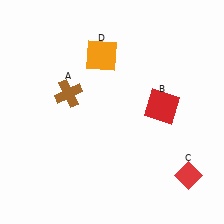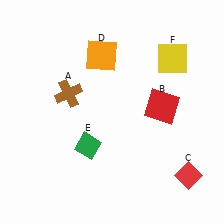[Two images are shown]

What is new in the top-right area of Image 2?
A yellow square (F) was added in the top-right area of Image 2.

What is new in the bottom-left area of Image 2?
A green diamond (E) was added in the bottom-left area of Image 2.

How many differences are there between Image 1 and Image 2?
There are 2 differences between the two images.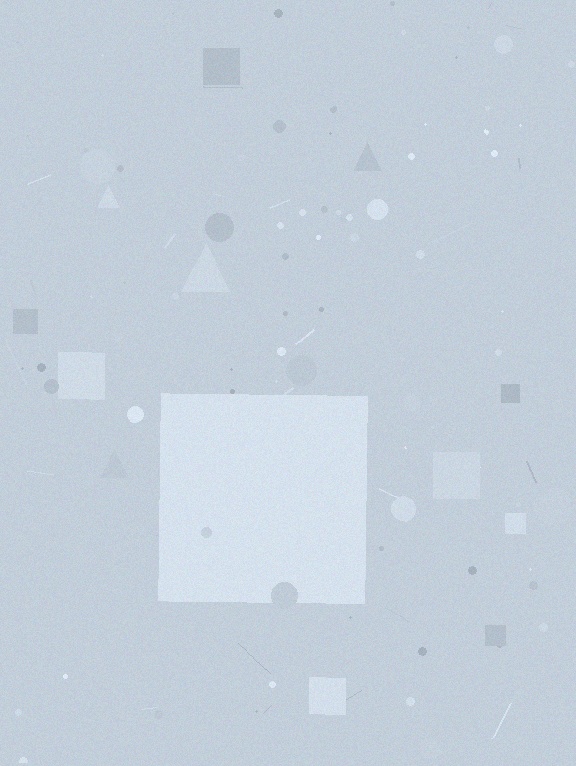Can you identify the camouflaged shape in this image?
The camouflaged shape is a square.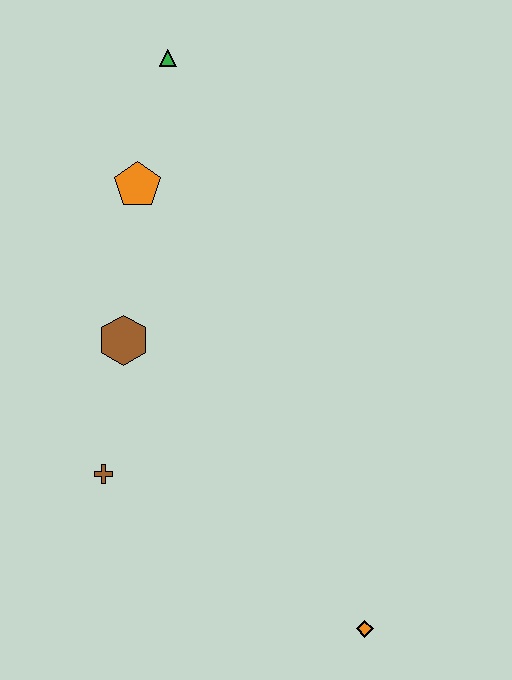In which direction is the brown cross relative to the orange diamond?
The brown cross is to the left of the orange diamond.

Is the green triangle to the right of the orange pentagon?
Yes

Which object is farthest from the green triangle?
The orange diamond is farthest from the green triangle.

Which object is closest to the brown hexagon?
The brown cross is closest to the brown hexagon.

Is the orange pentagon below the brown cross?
No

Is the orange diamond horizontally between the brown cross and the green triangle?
No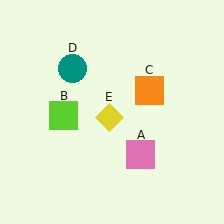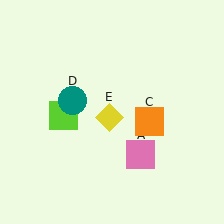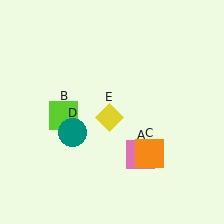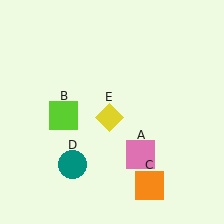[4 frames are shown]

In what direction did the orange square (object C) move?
The orange square (object C) moved down.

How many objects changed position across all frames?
2 objects changed position: orange square (object C), teal circle (object D).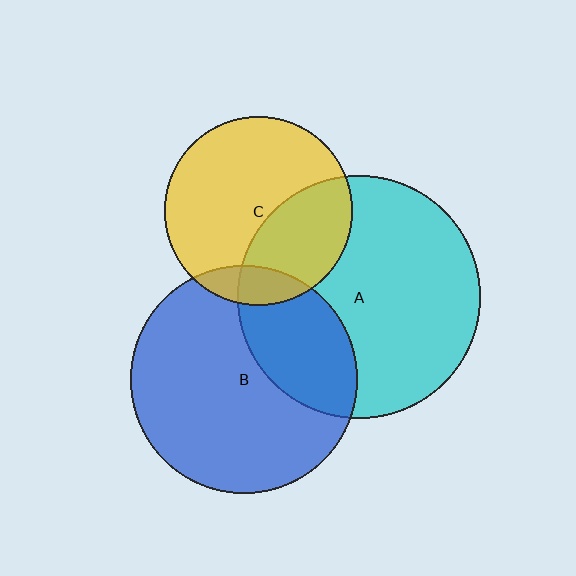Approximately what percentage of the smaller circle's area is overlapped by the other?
Approximately 10%.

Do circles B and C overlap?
Yes.